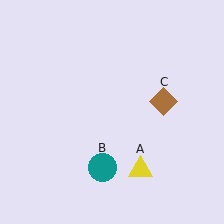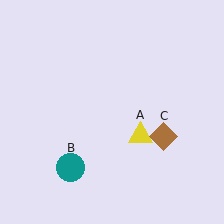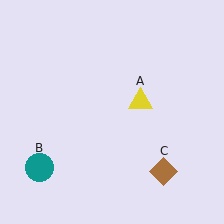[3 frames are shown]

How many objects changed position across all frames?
3 objects changed position: yellow triangle (object A), teal circle (object B), brown diamond (object C).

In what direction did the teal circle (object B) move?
The teal circle (object B) moved left.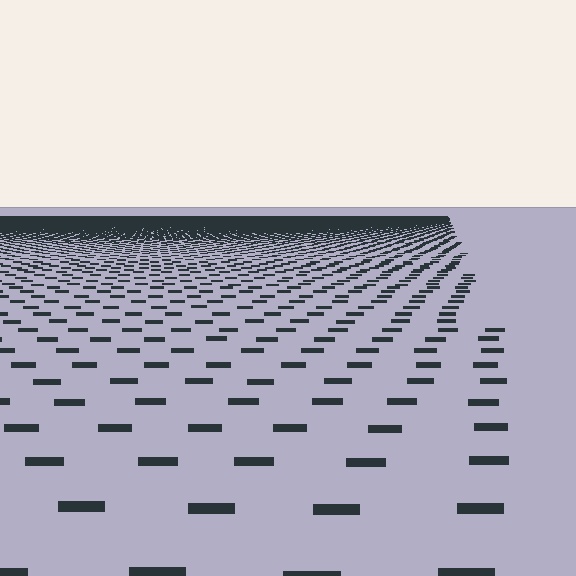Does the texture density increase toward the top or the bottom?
Density increases toward the top.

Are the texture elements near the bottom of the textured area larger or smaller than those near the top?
Larger. Near the bottom, elements are closer to the viewer and appear at a bigger on-screen size.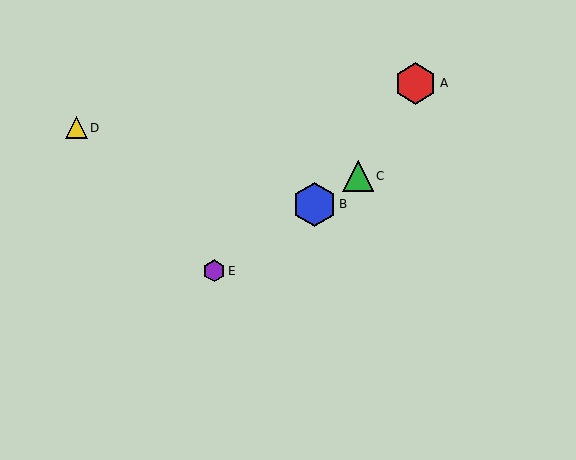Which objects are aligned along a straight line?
Objects B, C, E are aligned along a straight line.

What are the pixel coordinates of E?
Object E is at (214, 271).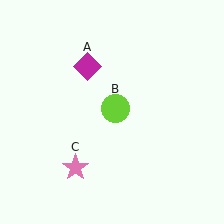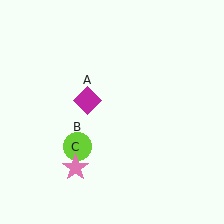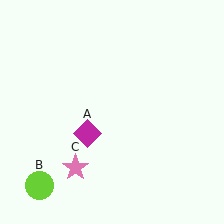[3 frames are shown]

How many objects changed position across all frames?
2 objects changed position: magenta diamond (object A), lime circle (object B).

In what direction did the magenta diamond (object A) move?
The magenta diamond (object A) moved down.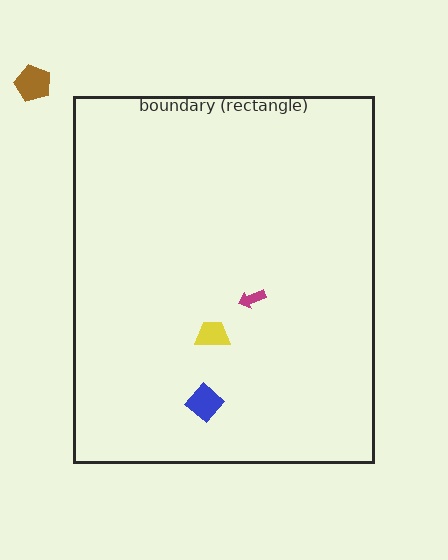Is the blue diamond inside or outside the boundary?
Inside.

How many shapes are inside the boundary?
3 inside, 1 outside.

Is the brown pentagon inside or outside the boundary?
Outside.